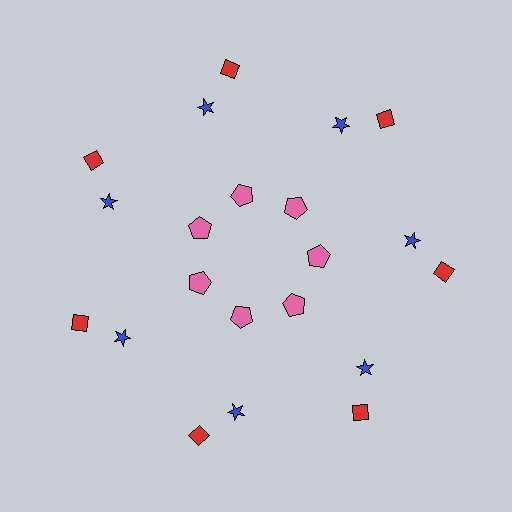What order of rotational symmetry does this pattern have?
This pattern has 7-fold rotational symmetry.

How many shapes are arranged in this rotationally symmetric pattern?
There are 21 shapes, arranged in 7 groups of 3.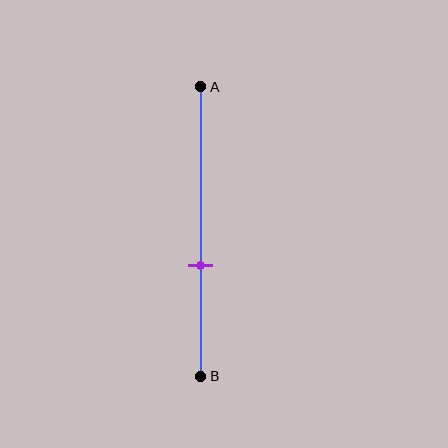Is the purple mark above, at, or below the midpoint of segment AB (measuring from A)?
The purple mark is below the midpoint of segment AB.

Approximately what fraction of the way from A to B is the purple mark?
The purple mark is approximately 60% of the way from A to B.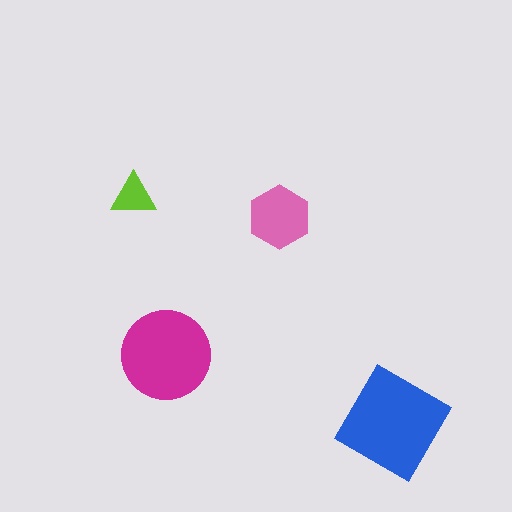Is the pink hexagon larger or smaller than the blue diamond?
Smaller.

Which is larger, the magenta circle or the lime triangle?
The magenta circle.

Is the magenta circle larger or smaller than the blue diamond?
Smaller.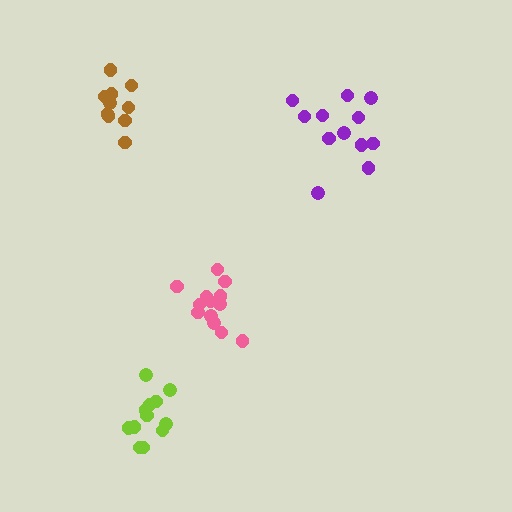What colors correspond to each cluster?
The clusters are colored: brown, purple, lime, pink.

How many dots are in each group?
Group 1: 10 dots, Group 2: 12 dots, Group 3: 12 dots, Group 4: 13 dots (47 total).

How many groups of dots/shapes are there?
There are 4 groups.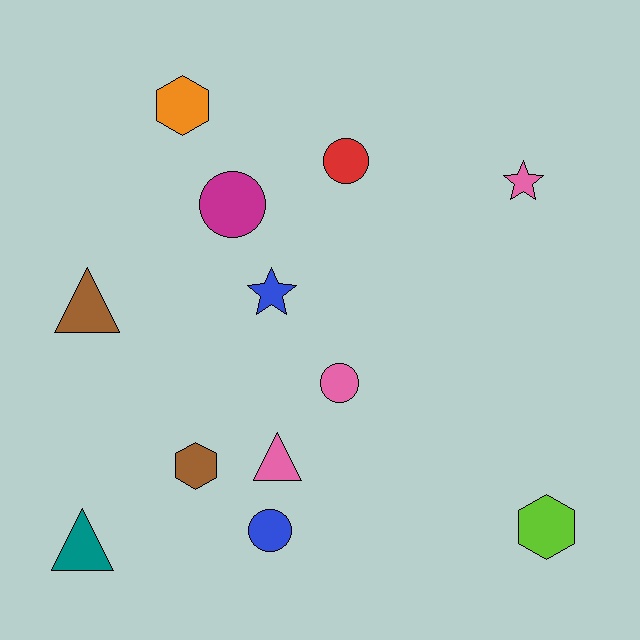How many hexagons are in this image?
There are 3 hexagons.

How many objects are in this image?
There are 12 objects.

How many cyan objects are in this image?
There are no cyan objects.